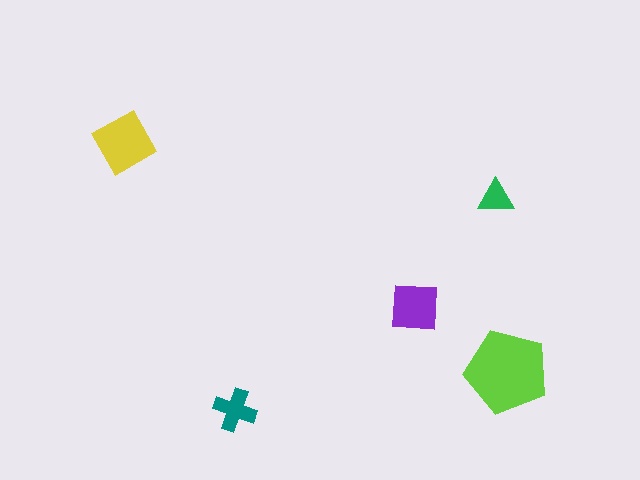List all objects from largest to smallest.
The lime pentagon, the yellow diamond, the purple square, the teal cross, the green triangle.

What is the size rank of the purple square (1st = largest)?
3rd.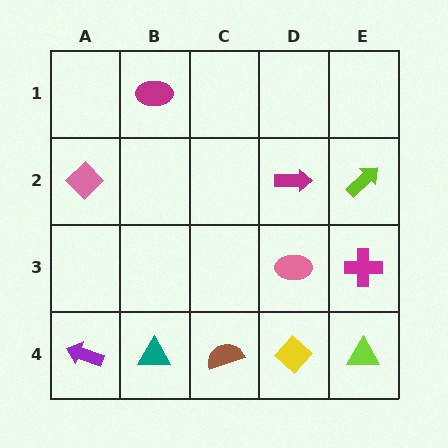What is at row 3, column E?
A magenta cross.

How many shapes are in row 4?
5 shapes.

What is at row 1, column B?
A magenta ellipse.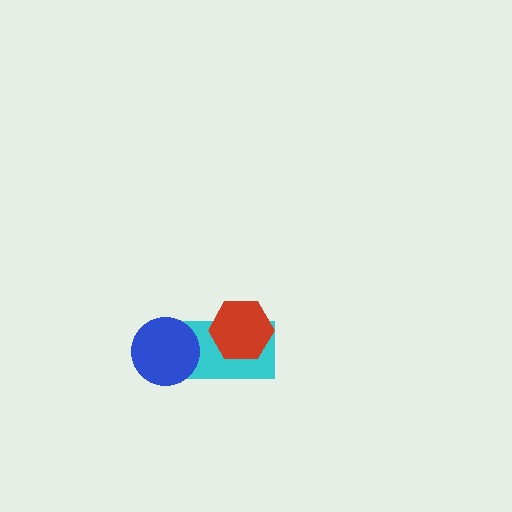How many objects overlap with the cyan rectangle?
2 objects overlap with the cyan rectangle.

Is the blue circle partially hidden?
No, no other shape covers it.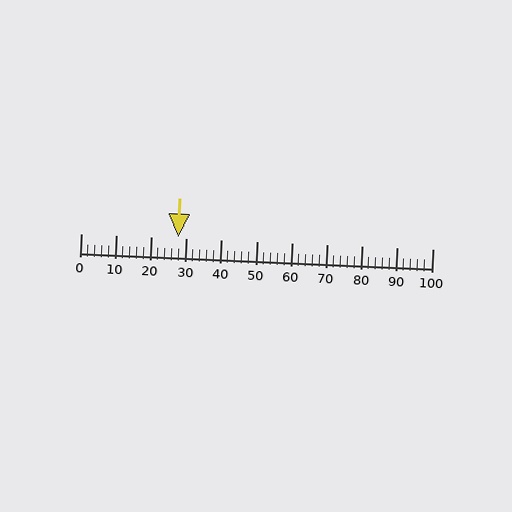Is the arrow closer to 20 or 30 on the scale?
The arrow is closer to 30.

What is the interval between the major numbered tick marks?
The major tick marks are spaced 10 units apart.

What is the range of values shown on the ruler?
The ruler shows values from 0 to 100.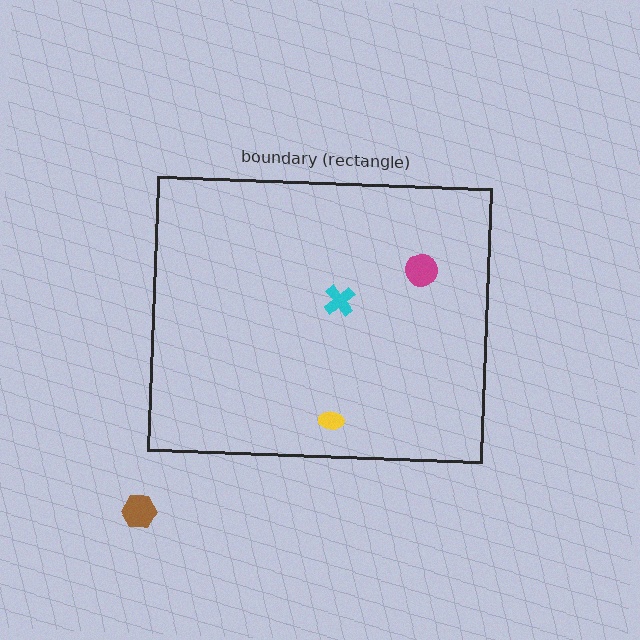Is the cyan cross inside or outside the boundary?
Inside.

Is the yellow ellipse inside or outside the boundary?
Inside.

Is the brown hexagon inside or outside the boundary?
Outside.